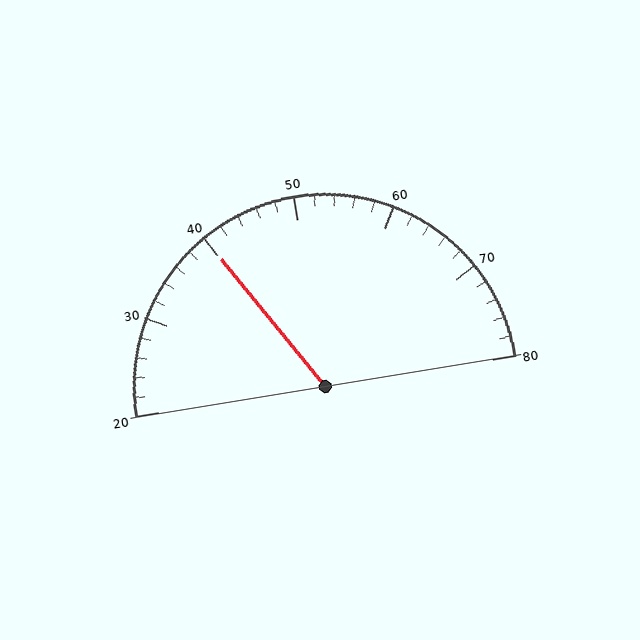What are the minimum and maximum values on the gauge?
The gauge ranges from 20 to 80.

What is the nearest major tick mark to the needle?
The nearest major tick mark is 40.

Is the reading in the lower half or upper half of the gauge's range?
The reading is in the lower half of the range (20 to 80).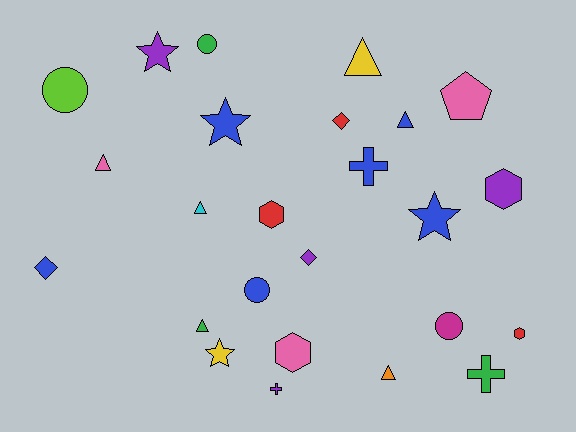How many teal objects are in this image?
There are no teal objects.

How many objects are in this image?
There are 25 objects.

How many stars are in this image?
There are 4 stars.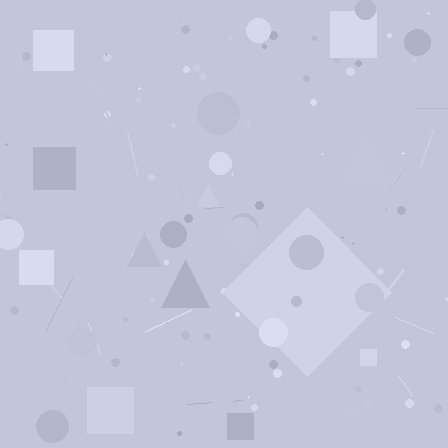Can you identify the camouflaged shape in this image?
The camouflaged shape is a diamond.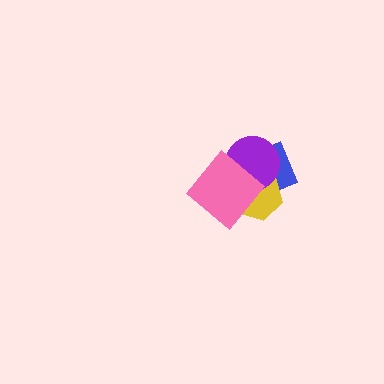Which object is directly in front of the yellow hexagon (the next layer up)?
The purple circle is directly in front of the yellow hexagon.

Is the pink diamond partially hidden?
No, no other shape covers it.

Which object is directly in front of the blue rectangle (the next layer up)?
The yellow hexagon is directly in front of the blue rectangle.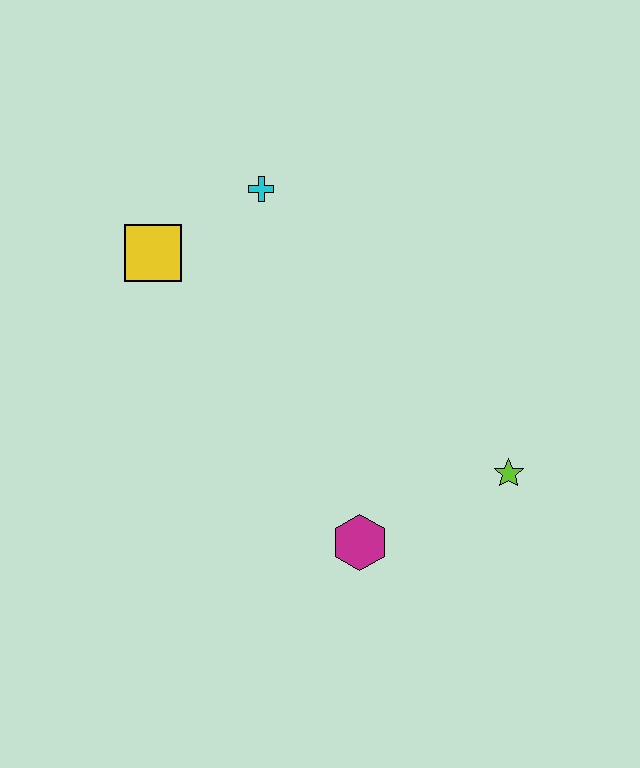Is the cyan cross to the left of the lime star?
Yes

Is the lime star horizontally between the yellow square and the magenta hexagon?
No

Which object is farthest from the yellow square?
The lime star is farthest from the yellow square.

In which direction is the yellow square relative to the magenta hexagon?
The yellow square is above the magenta hexagon.